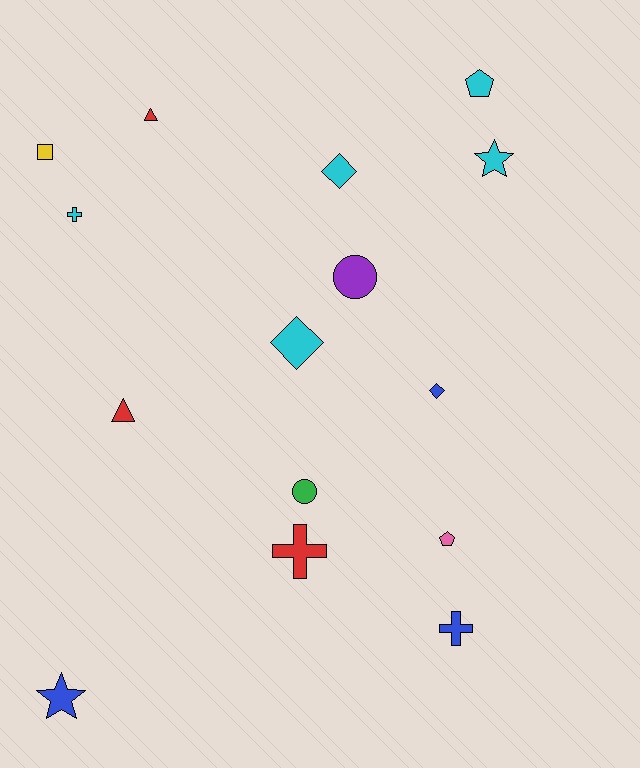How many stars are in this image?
There are 2 stars.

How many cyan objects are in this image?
There are 5 cyan objects.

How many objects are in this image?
There are 15 objects.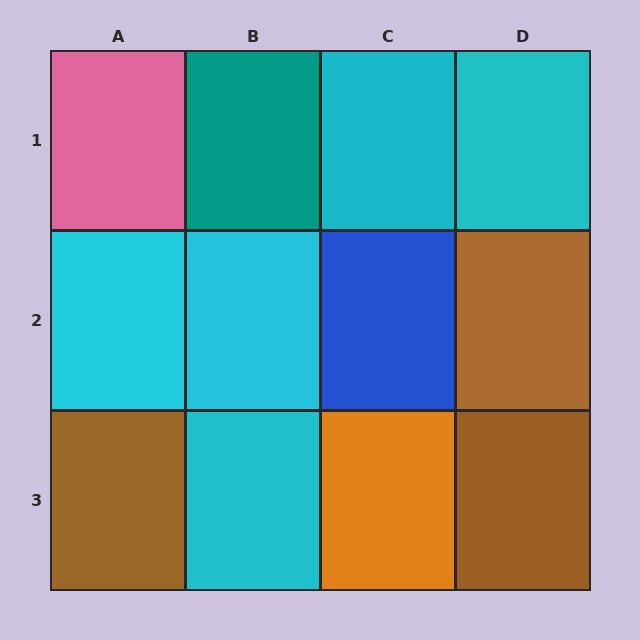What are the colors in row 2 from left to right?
Cyan, cyan, blue, brown.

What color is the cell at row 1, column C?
Cyan.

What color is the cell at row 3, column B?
Cyan.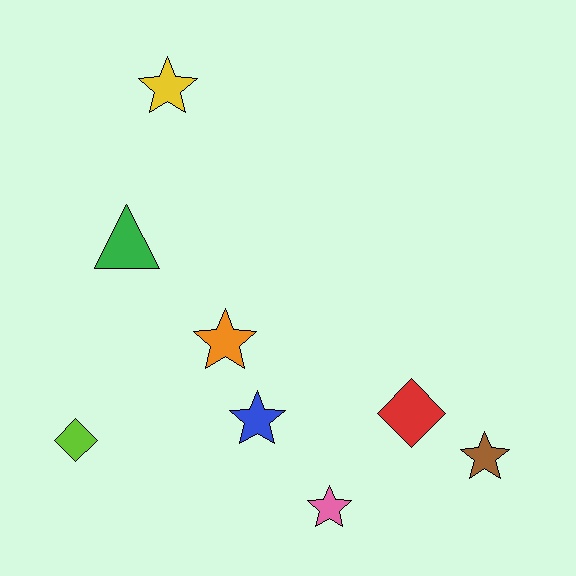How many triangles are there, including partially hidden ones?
There is 1 triangle.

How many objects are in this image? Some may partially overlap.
There are 8 objects.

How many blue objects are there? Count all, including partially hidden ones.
There is 1 blue object.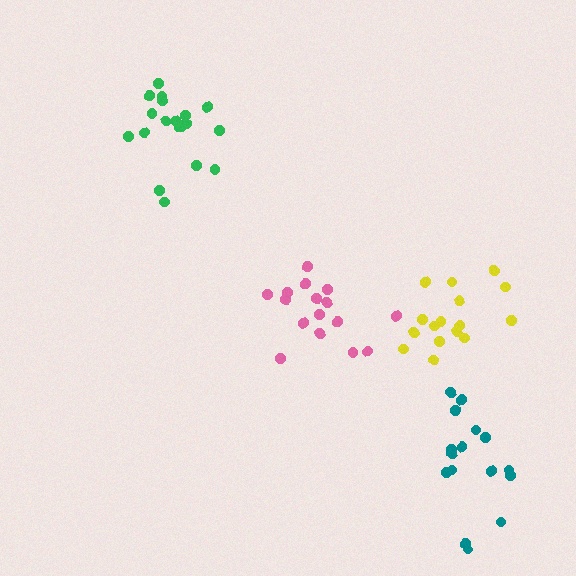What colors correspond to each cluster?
The clusters are colored: pink, yellow, green, teal.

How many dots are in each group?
Group 1: 16 dots, Group 2: 16 dots, Group 3: 19 dots, Group 4: 16 dots (67 total).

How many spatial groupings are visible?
There are 4 spatial groupings.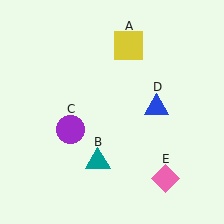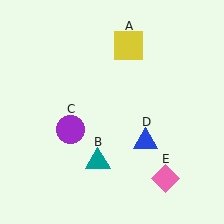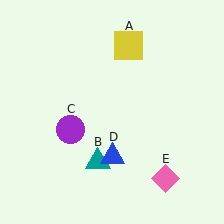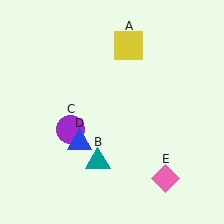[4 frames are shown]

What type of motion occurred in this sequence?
The blue triangle (object D) rotated clockwise around the center of the scene.